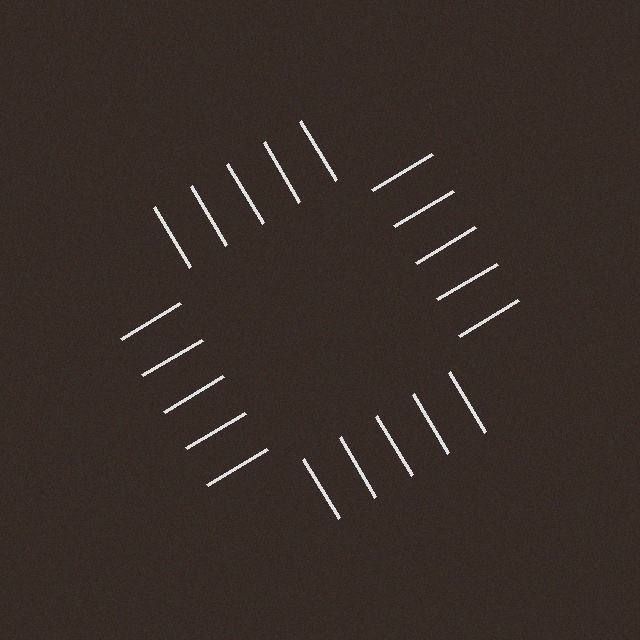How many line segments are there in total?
20 — 5 along each of the 4 edges.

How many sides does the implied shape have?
4 sides — the line-ends trace a square.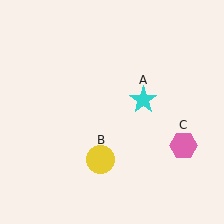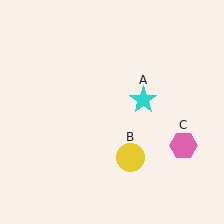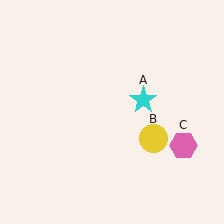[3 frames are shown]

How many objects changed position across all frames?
1 object changed position: yellow circle (object B).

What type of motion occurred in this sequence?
The yellow circle (object B) rotated counterclockwise around the center of the scene.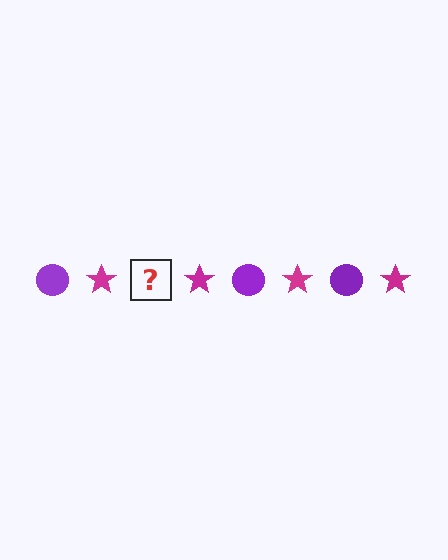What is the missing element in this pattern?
The missing element is a purple circle.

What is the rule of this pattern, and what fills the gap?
The rule is that the pattern alternates between purple circle and magenta star. The gap should be filled with a purple circle.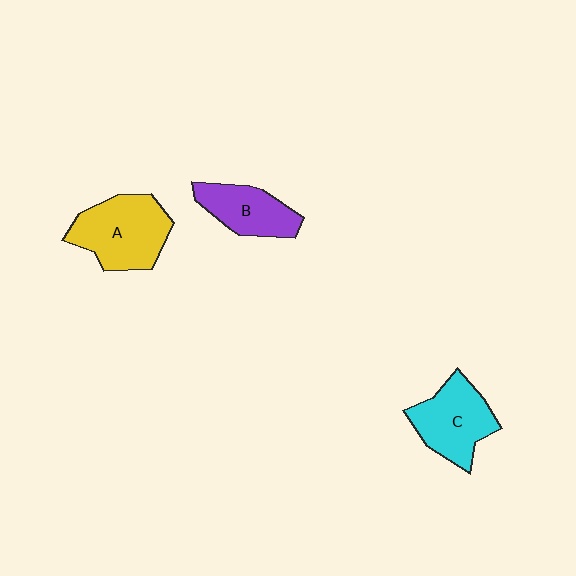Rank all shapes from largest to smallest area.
From largest to smallest: A (yellow), C (cyan), B (purple).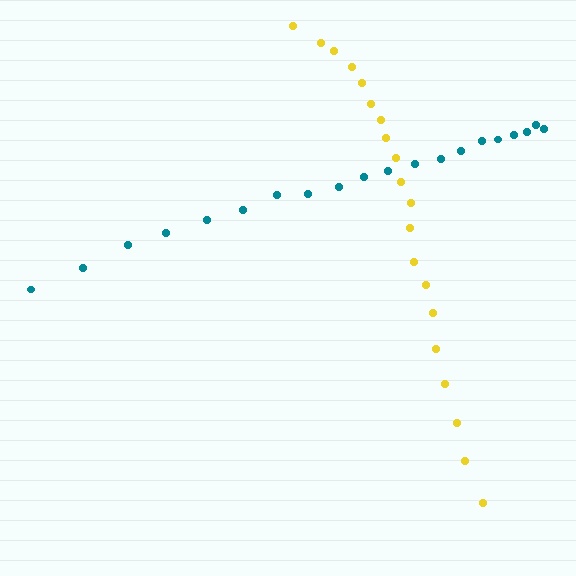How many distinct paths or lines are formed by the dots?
There are 2 distinct paths.